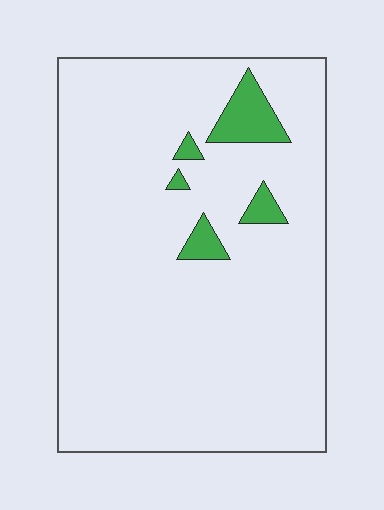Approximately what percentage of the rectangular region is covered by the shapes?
Approximately 5%.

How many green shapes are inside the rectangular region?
5.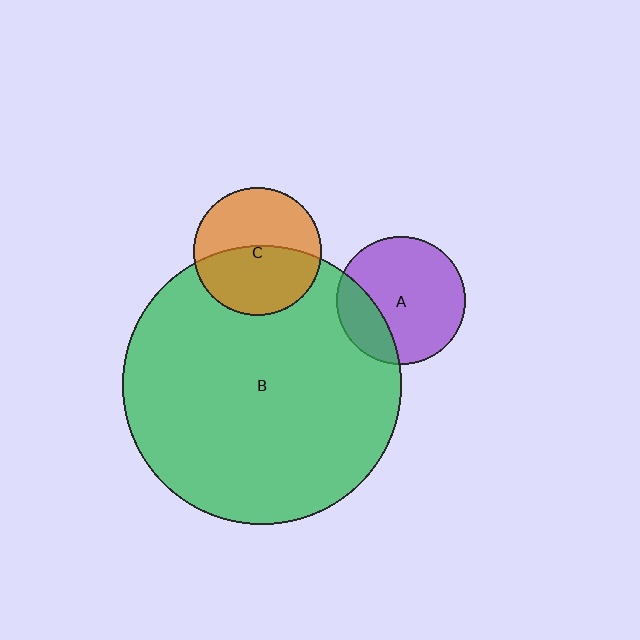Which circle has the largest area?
Circle B (green).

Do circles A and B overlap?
Yes.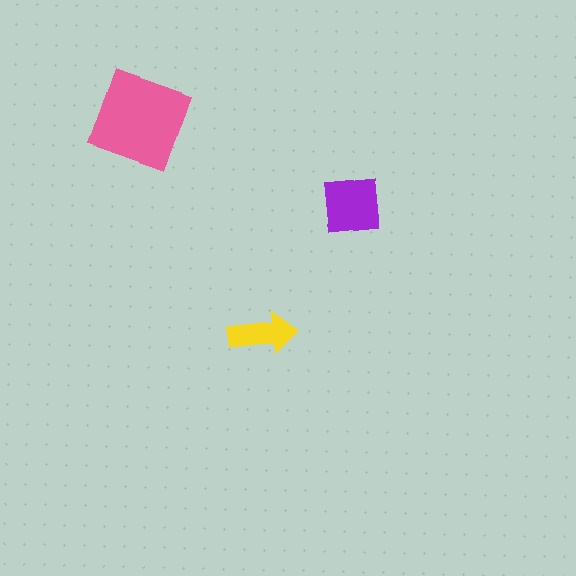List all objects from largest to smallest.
The pink diamond, the purple square, the yellow arrow.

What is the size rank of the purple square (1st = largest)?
2nd.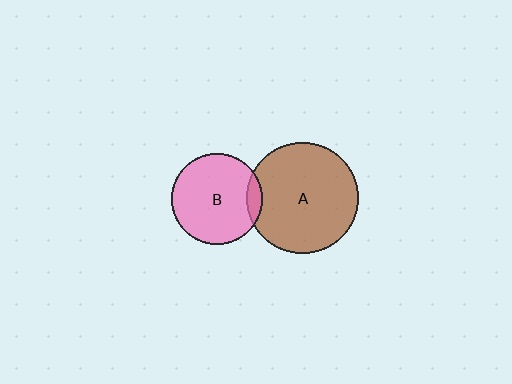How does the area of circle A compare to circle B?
Approximately 1.5 times.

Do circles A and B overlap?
Yes.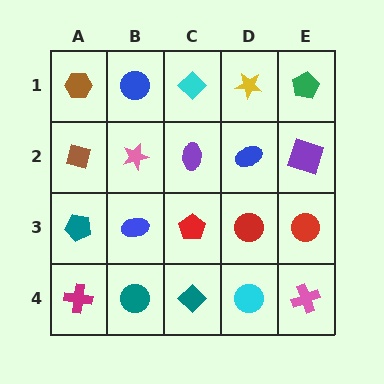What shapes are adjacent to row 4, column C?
A red pentagon (row 3, column C), a teal circle (row 4, column B), a cyan circle (row 4, column D).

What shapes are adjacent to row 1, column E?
A purple square (row 2, column E), a yellow star (row 1, column D).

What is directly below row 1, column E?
A purple square.